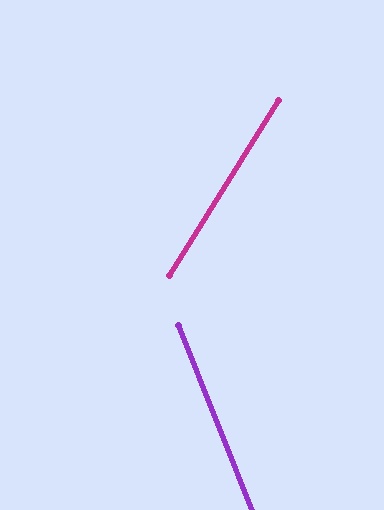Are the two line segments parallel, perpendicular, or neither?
Neither parallel nor perpendicular — they differ by about 54°.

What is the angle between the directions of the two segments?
Approximately 54 degrees.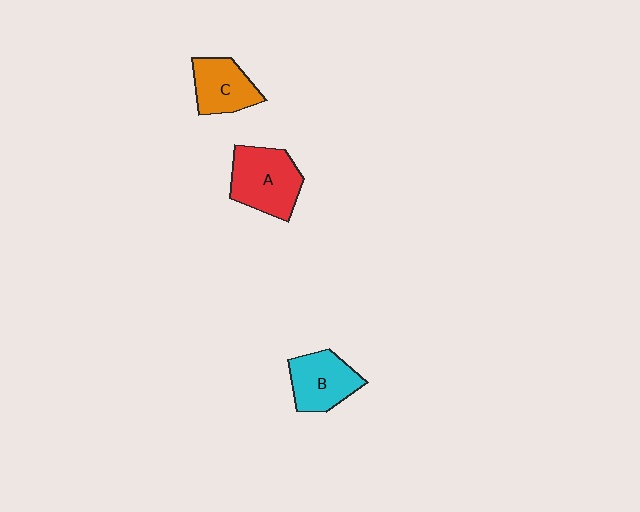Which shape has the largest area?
Shape A (red).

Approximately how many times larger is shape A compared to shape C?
Approximately 1.4 times.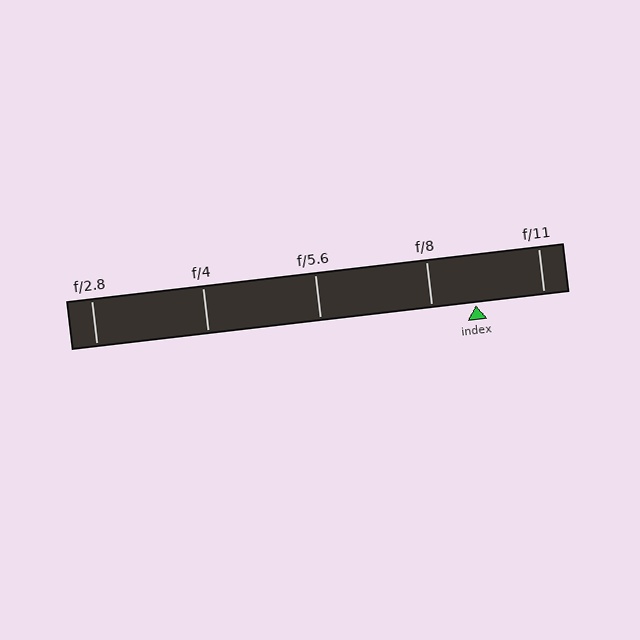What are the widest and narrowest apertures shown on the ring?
The widest aperture shown is f/2.8 and the narrowest is f/11.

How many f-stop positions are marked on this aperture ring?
There are 5 f-stop positions marked.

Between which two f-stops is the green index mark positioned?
The index mark is between f/8 and f/11.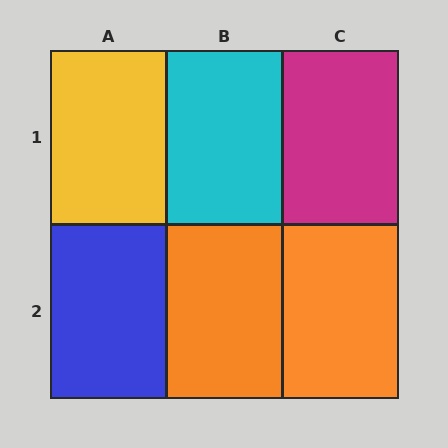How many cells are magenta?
1 cell is magenta.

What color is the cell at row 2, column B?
Orange.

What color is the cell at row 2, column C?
Orange.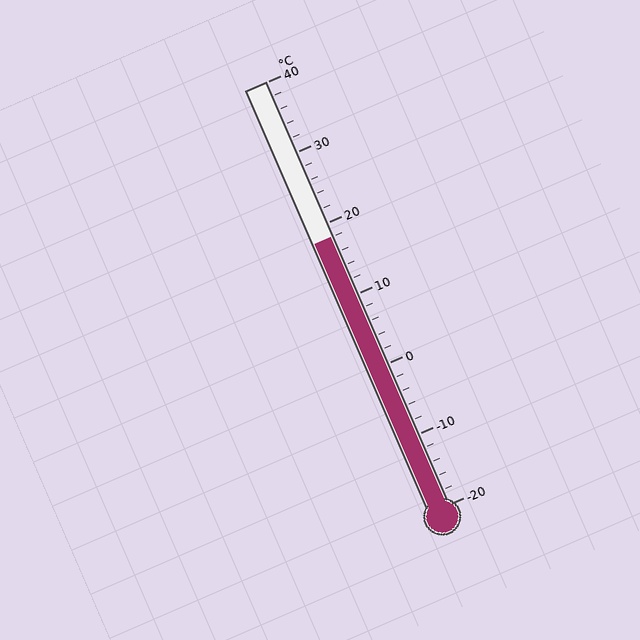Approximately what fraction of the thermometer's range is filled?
The thermometer is filled to approximately 65% of its range.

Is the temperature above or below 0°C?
The temperature is above 0°C.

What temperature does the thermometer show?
The thermometer shows approximately 18°C.